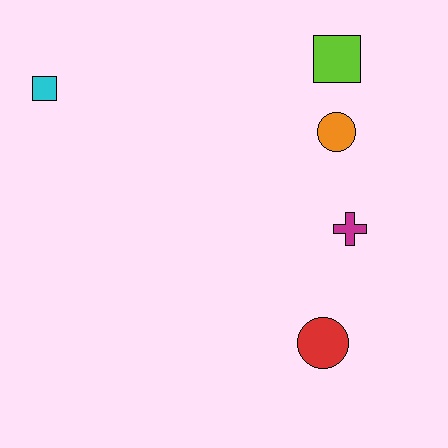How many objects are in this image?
There are 5 objects.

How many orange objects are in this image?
There is 1 orange object.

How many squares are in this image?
There are 2 squares.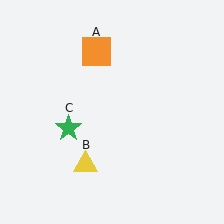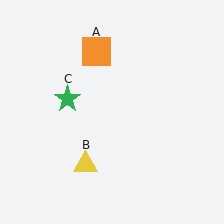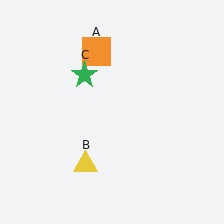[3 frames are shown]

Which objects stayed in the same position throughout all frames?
Orange square (object A) and yellow triangle (object B) remained stationary.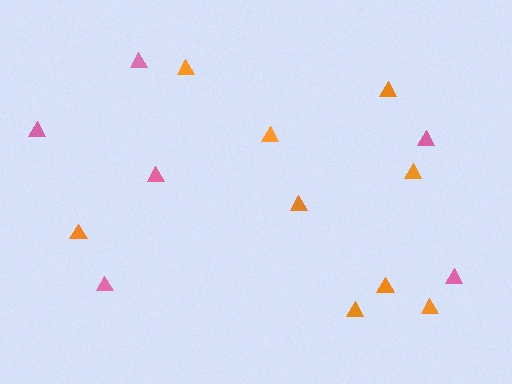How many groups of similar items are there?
There are 2 groups: one group of orange triangles (9) and one group of pink triangles (6).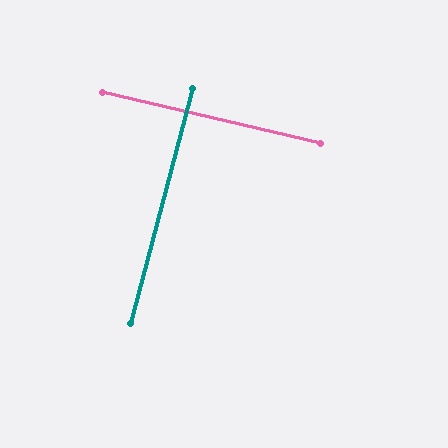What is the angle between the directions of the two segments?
Approximately 89 degrees.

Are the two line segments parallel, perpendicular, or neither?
Perpendicular — they meet at approximately 89°.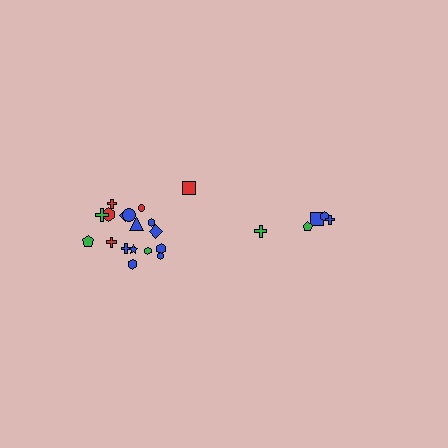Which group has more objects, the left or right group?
The left group.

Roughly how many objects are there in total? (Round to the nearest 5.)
Roughly 25 objects in total.